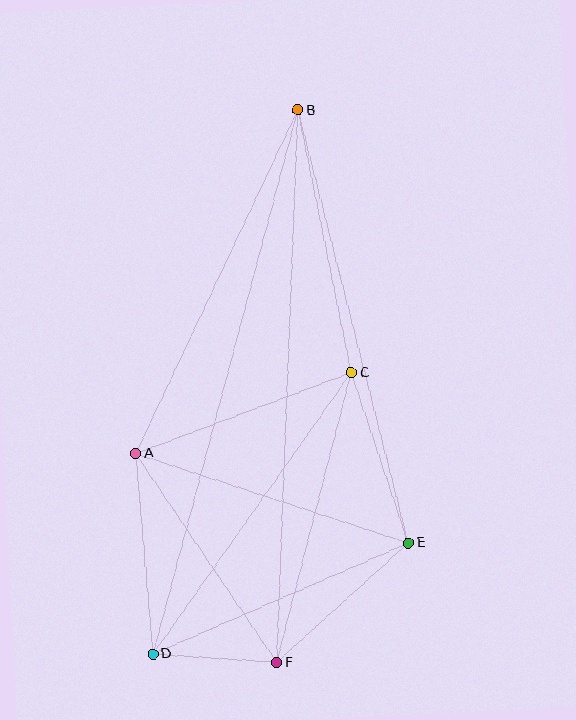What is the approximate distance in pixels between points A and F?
The distance between A and F is approximately 252 pixels.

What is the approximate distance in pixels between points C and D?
The distance between C and D is approximately 344 pixels.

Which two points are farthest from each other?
Points B and D are farthest from each other.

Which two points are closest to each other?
Points D and F are closest to each other.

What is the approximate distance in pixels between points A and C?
The distance between A and C is approximately 230 pixels.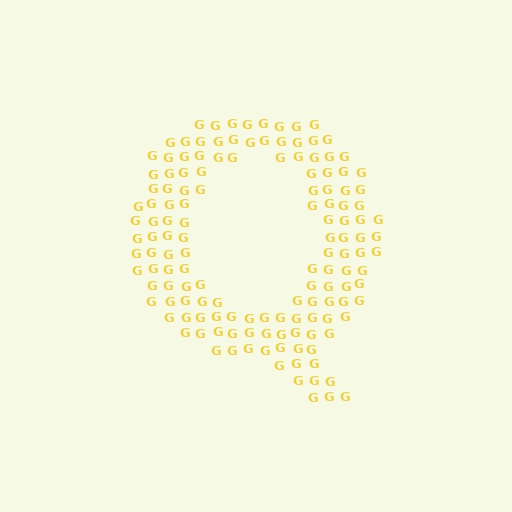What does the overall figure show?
The overall figure shows the letter Q.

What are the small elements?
The small elements are letter G's.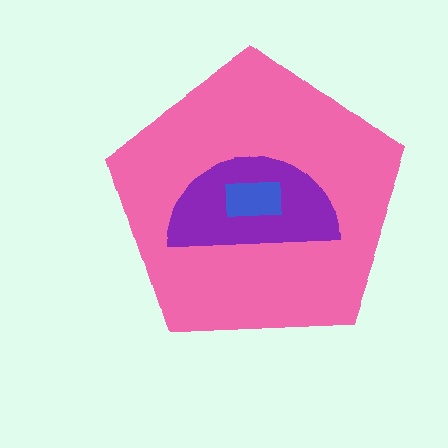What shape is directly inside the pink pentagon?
The purple semicircle.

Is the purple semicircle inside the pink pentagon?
Yes.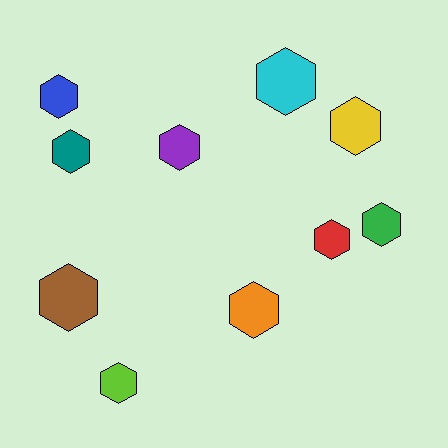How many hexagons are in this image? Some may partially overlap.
There are 10 hexagons.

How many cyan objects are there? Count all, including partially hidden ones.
There is 1 cyan object.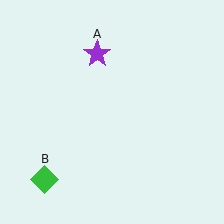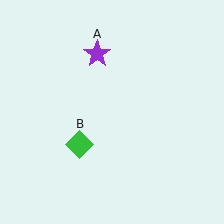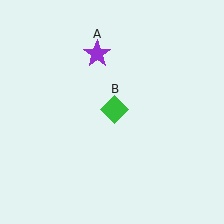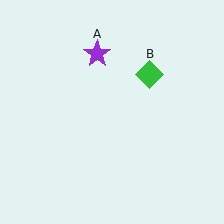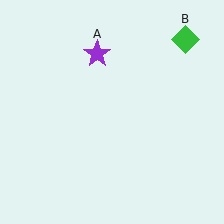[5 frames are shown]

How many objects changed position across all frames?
1 object changed position: green diamond (object B).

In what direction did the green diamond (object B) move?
The green diamond (object B) moved up and to the right.